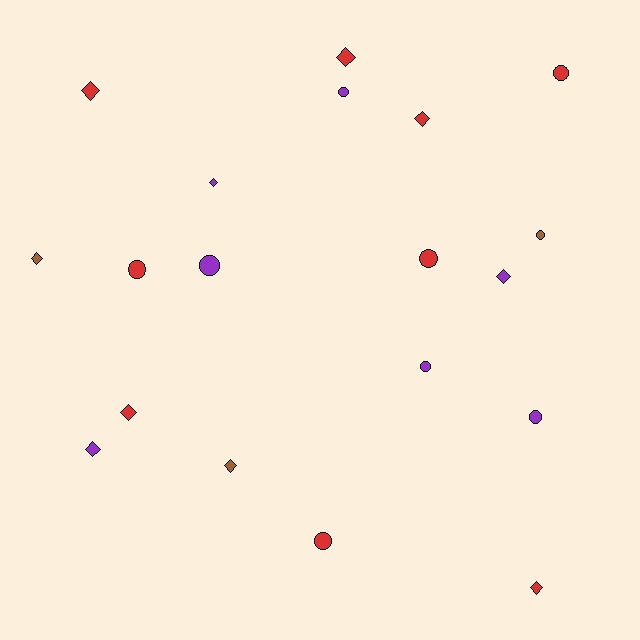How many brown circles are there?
There is 1 brown circle.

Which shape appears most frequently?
Diamond, with 10 objects.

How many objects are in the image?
There are 19 objects.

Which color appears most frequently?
Red, with 9 objects.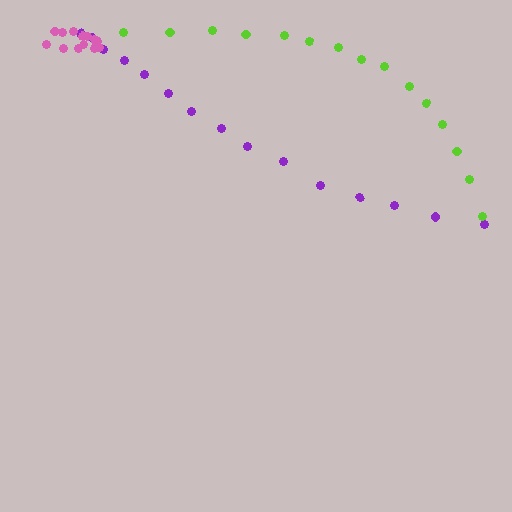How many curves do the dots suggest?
There are 3 distinct paths.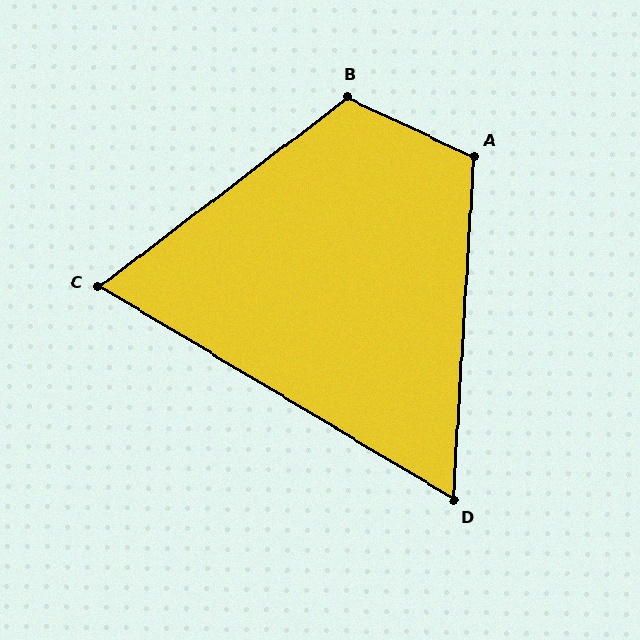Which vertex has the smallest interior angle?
D, at approximately 62 degrees.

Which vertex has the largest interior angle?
B, at approximately 118 degrees.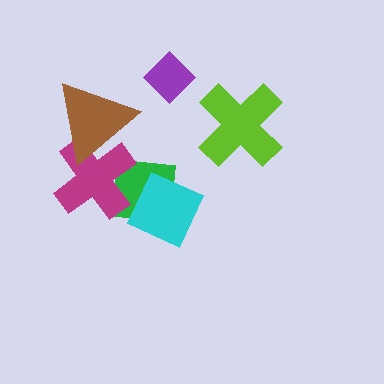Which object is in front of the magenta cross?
The brown triangle is in front of the magenta cross.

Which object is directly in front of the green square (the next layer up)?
The cyan diamond is directly in front of the green square.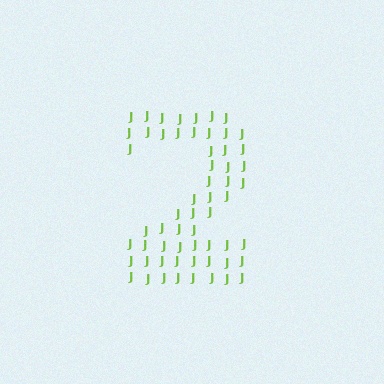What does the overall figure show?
The overall figure shows the digit 2.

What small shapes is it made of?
It is made of small letter J's.